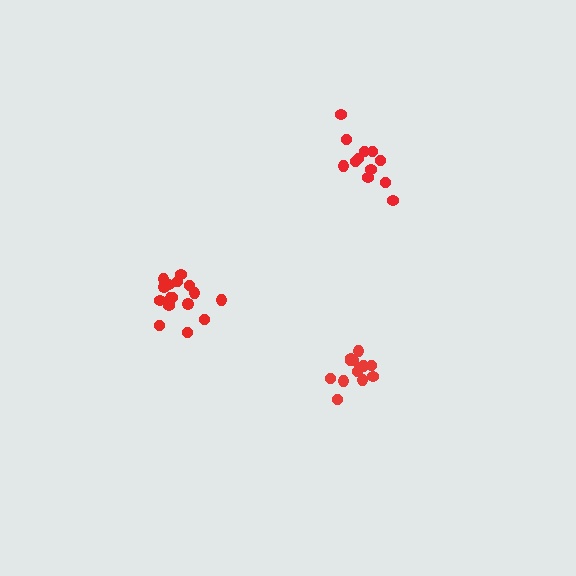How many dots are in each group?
Group 1: 13 dots, Group 2: 12 dots, Group 3: 16 dots (41 total).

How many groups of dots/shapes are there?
There are 3 groups.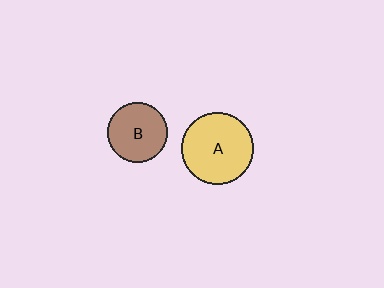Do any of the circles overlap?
No, none of the circles overlap.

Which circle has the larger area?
Circle A (yellow).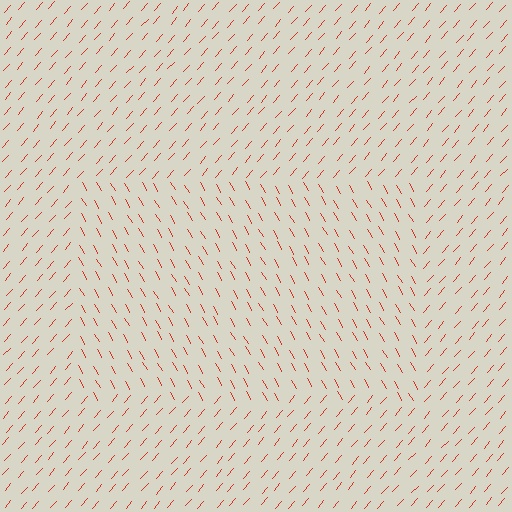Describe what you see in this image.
The image is filled with small red line segments. A rectangle region in the image has lines oriented differently from the surrounding lines, creating a visible texture boundary.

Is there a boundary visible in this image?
Yes, there is a texture boundary formed by a change in line orientation.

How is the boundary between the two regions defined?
The boundary is defined purely by a change in line orientation (approximately 70 degrees difference). All lines are the same color and thickness.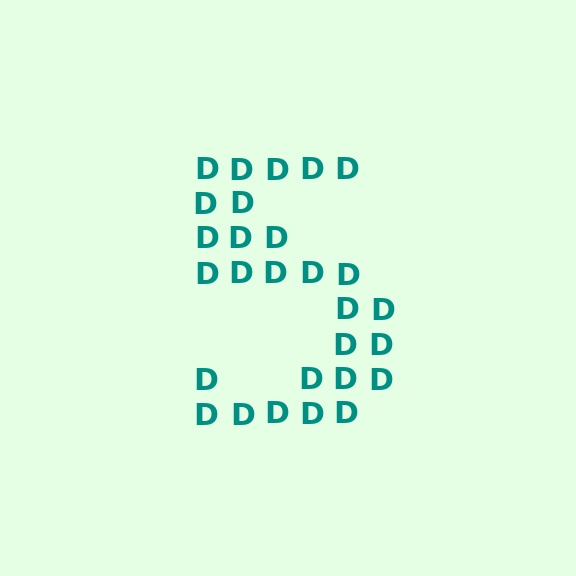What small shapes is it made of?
It is made of small letter D's.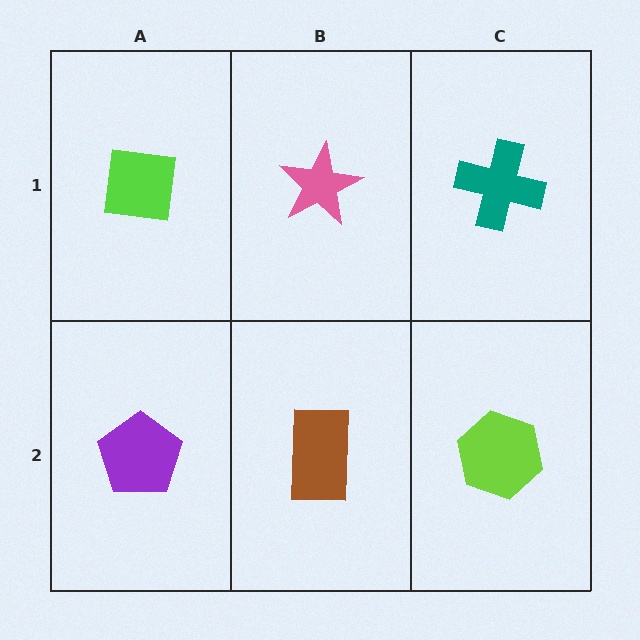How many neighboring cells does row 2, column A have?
2.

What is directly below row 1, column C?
A lime hexagon.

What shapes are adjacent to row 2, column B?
A pink star (row 1, column B), a purple pentagon (row 2, column A), a lime hexagon (row 2, column C).